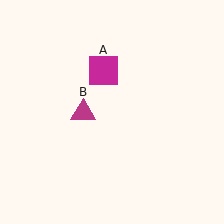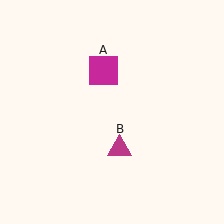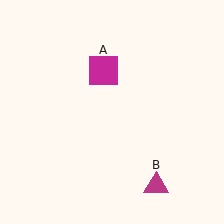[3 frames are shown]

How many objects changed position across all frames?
1 object changed position: magenta triangle (object B).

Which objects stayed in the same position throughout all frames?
Magenta square (object A) remained stationary.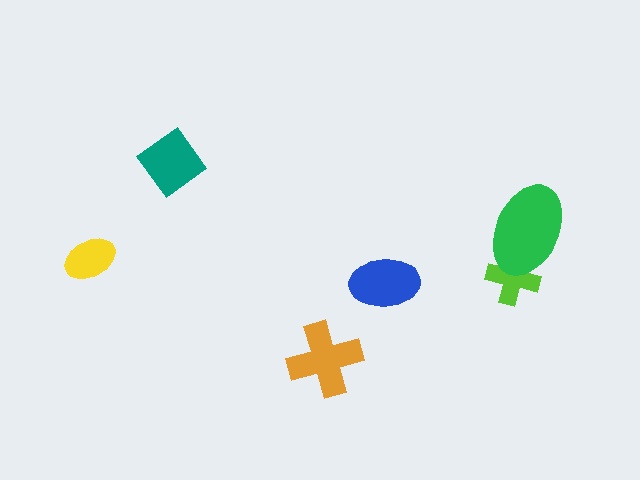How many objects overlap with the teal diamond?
0 objects overlap with the teal diamond.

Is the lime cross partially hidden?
Yes, it is partially covered by another shape.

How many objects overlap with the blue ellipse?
0 objects overlap with the blue ellipse.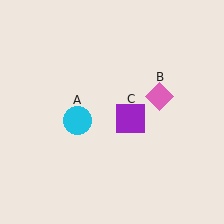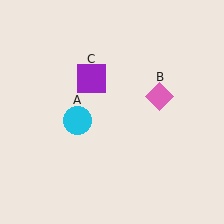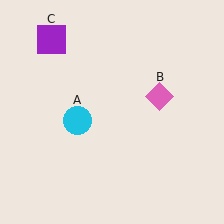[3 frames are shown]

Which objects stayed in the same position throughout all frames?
Cyan circle (object A) and pink diamond (object B) remained stationary.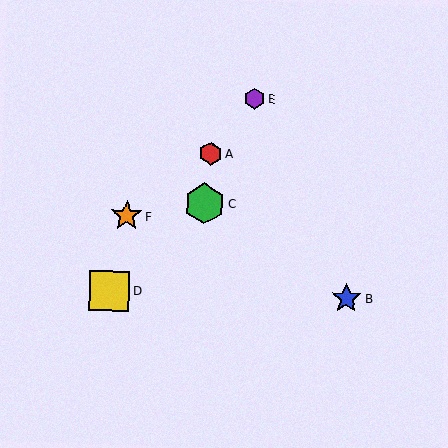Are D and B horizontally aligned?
Yes, both are at y≈291.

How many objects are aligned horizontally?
2 objects (B, D) are aligned horizontally.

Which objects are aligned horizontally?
Objects B, D are aligned horizontally.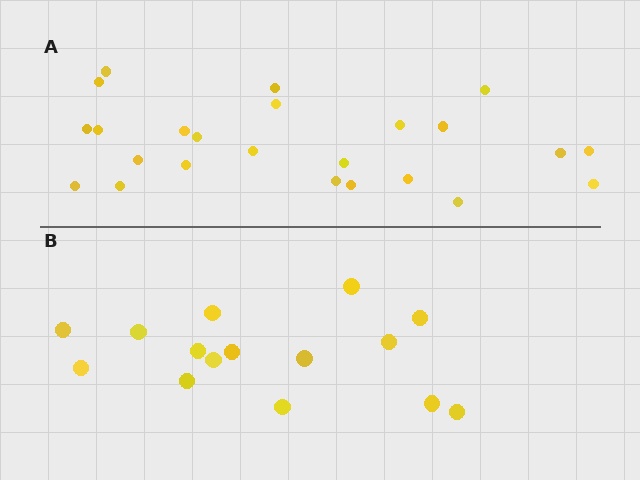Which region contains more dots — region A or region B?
Region A (the top region) has more dots.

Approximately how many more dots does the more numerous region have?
Region A has roughly 8 or so more dots than region B.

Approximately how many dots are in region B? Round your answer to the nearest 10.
About 20 dots. (The exact count is 15, which rounds to 20.)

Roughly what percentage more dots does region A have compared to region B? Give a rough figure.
About 60% more.